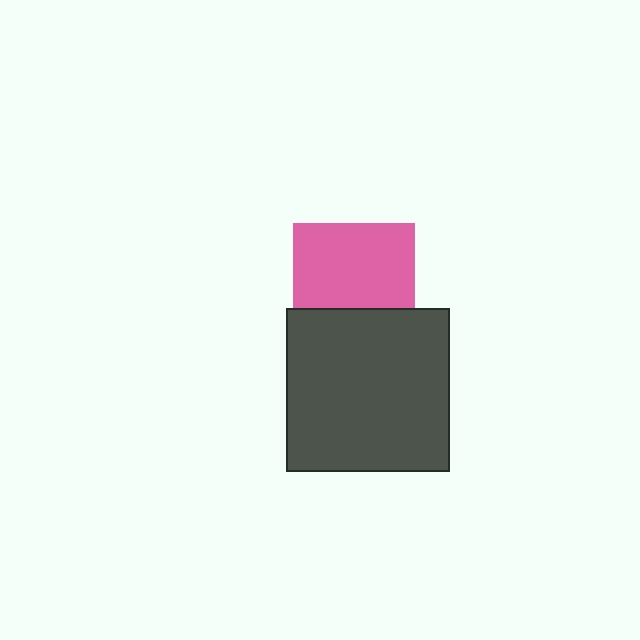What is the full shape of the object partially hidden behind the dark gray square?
The partially hidden object is a pink square.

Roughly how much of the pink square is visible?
Most of it is visible (roughly 70%).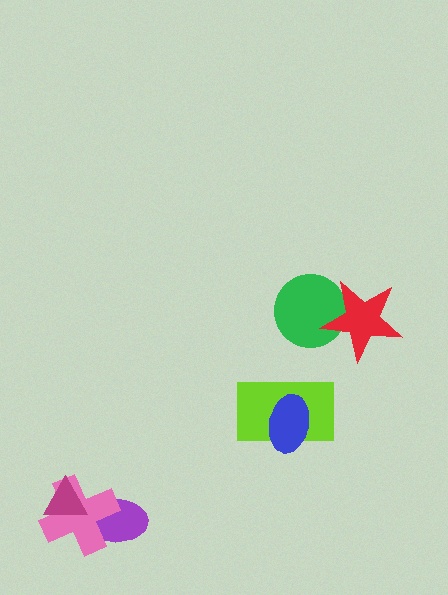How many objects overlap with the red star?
1 object overlaps with the red star.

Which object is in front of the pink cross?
The magenta triangle is in front of the pink cross.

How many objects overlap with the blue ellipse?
1 object overlaps with the blue ellipse.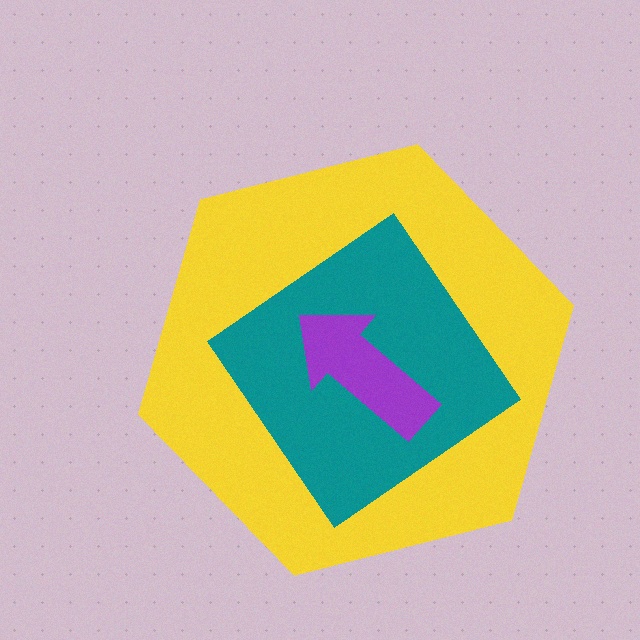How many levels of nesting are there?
3.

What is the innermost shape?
The purple arrow.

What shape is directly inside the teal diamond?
The purple arrow.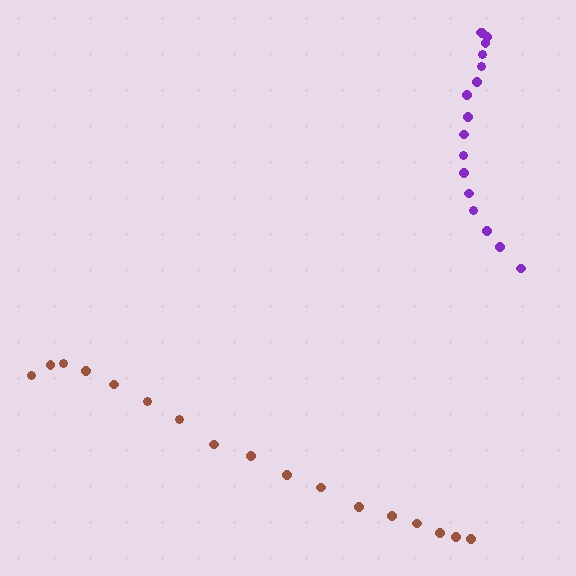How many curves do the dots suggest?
There are 2 distinct paths.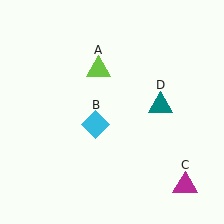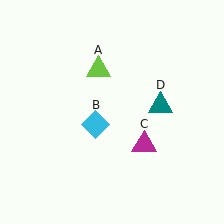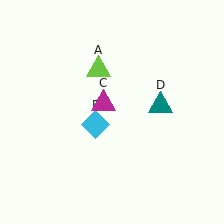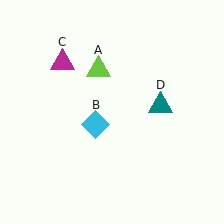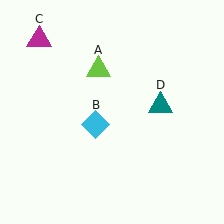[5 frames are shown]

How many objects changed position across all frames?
1 object changed position: magenta triangle (object C).